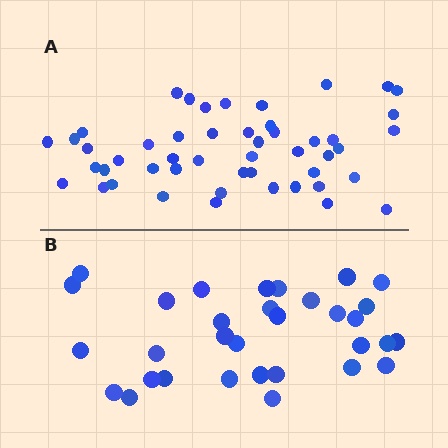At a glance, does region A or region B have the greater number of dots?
Region A (the top region) has more dots.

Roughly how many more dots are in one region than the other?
Region A has approximately 15 more dots than region B.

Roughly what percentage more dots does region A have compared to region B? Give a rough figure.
About 55% more.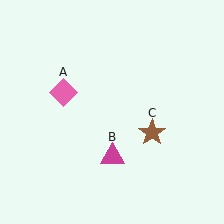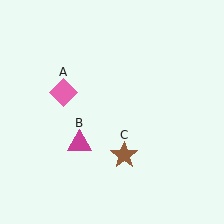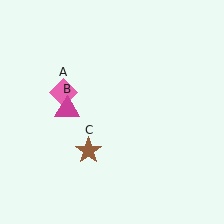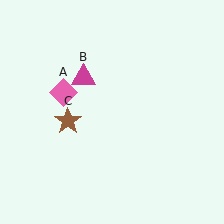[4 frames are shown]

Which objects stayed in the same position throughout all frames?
Pink diamond (object A) remained stationary.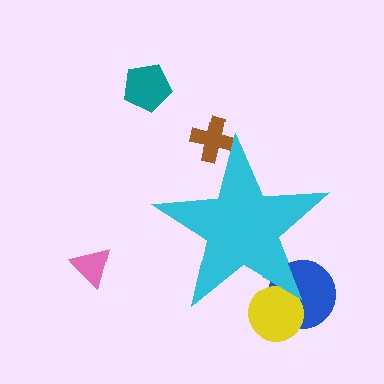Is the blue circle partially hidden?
Yes, the blue circle is partially hidden behind the cyan star.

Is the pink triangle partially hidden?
No, the pink triangle is fully visible.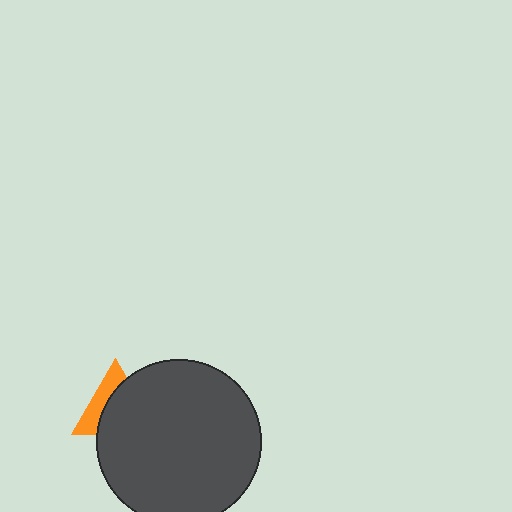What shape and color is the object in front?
The object in front is a dark gray circle.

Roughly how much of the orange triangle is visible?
A small part of it is visible (roughly 38%).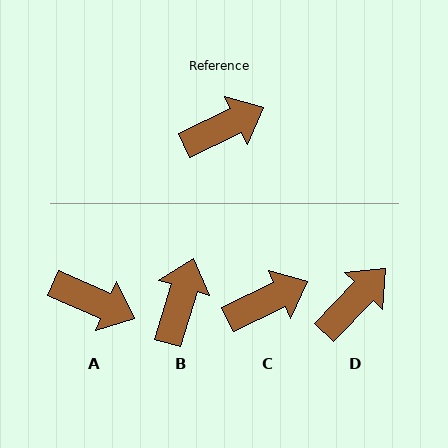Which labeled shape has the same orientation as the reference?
C.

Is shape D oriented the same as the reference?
No, it is off by about 21 degrees.